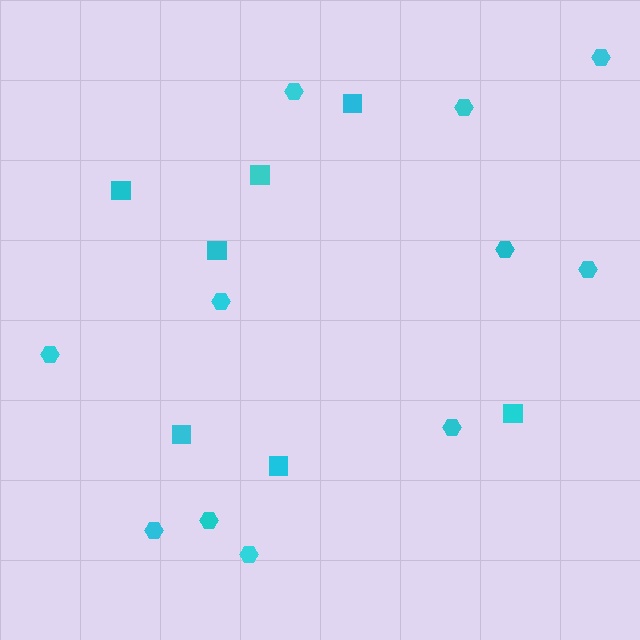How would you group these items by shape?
There are 2 groups: one group of hexagons (11) and one group of squares (7).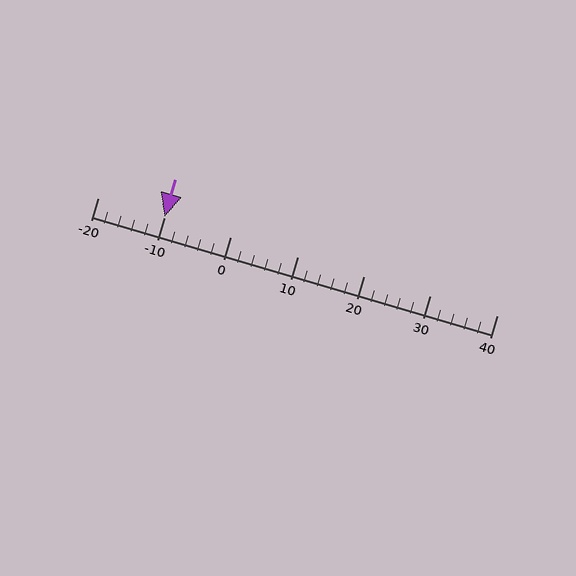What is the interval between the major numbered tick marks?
The major tick marks are spaced 10 units apart.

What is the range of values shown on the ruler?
The ruler shows values from -20 to 40.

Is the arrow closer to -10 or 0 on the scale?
The arrow is closer to -10.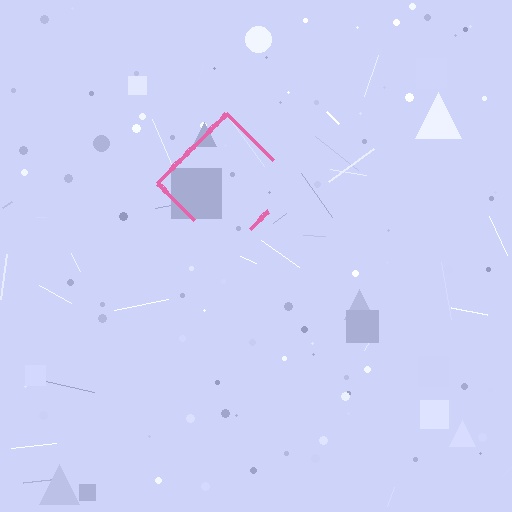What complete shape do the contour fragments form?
The contour fragments form a diamond.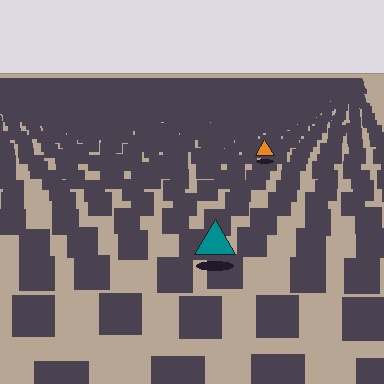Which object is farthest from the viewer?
The orange triangle is farthest from the viewer. It appears smaller and the ground texture around it is denser.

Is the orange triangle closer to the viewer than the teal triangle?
No. The teal triangle is closer — you can tell from the texture gradient: the ground texture is coarser near it.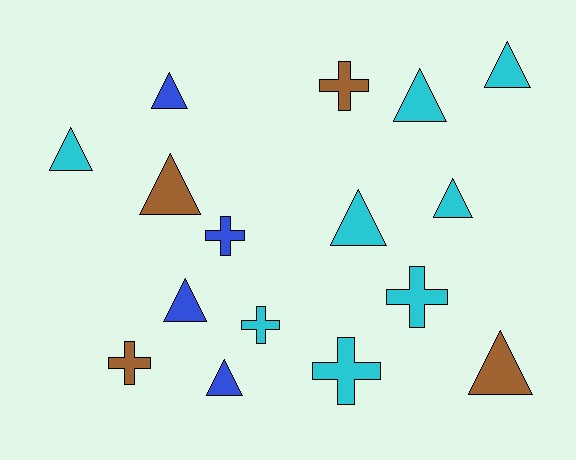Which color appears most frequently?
Cyan, with 8 objects.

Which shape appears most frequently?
Triangle, with 10 objects.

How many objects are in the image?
There are 16 objects.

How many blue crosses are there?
There is 1 blue cross.